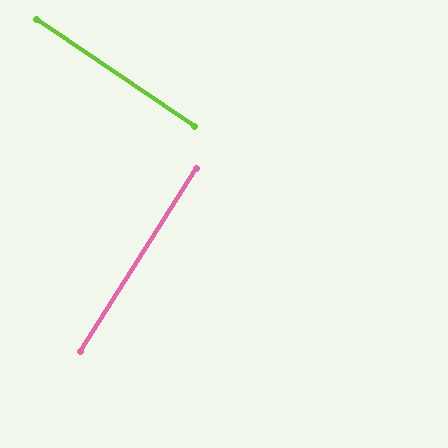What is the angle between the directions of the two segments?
Approximately 88 degrees.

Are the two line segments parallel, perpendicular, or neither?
Perpendicular — they meet at approximately 88°.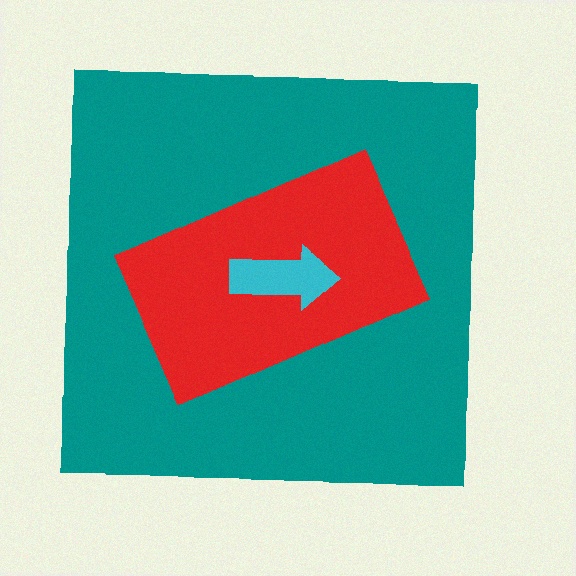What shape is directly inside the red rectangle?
The cyan arrow.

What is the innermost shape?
The cyan arrow.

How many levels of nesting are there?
3.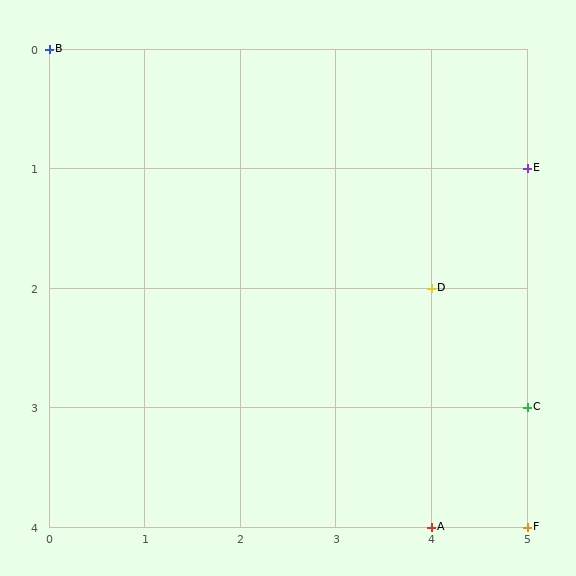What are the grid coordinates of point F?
Point F is at grid coordinates (5, 4).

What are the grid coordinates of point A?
Point A is at grid coordinates (4, 4).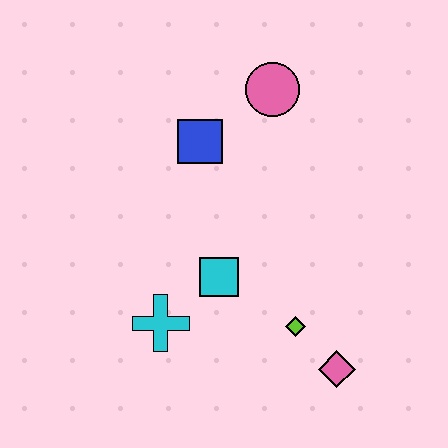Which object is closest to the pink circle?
The blue square is closest to the pink circle.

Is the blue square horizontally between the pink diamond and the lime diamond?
No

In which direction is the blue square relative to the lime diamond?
The blue square is above the lime diamond.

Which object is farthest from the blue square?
The pink diamond is farthest from the blue square.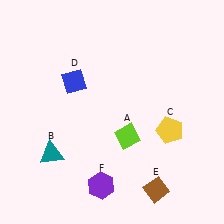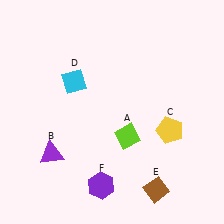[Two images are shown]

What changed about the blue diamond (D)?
In Image 1, D is blue. In Image 2, it changed to cyan.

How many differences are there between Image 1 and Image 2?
There are 2 differences between the two images.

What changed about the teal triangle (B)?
In Image 1, B is teal. In Image 2, it changed to purple.